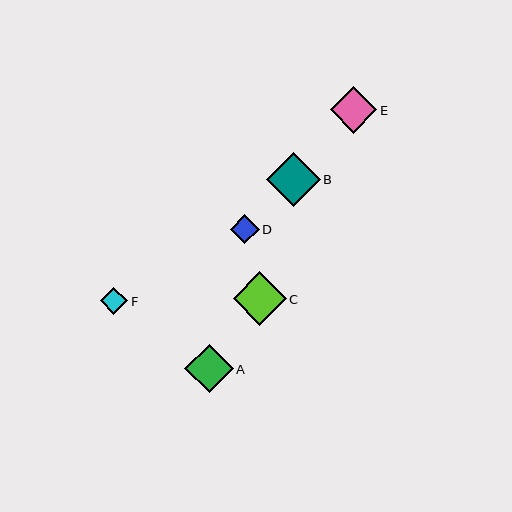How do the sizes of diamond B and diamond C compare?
Diamond B and diamond C are approximately the same size.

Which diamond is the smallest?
Diamond F is the smallest with a size of approximately 28 pixels.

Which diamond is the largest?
Diamond B is the largest with a size of approximately 54 pixels.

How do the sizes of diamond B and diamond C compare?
Diamond B and diamond C are approximately the same size.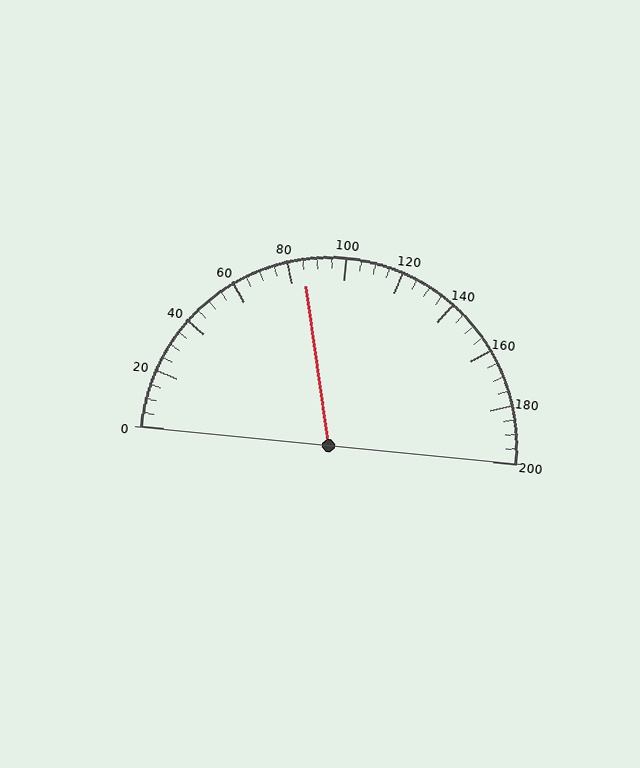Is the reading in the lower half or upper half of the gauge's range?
The reading is in the lower half of the range (0 to 200).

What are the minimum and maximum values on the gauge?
The gauge ranges from 0 to 200.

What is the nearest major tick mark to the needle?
The nearest major tick mark is 80.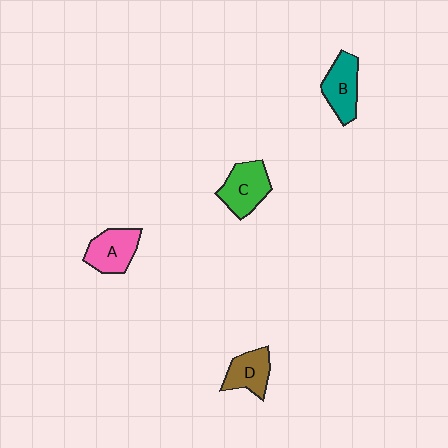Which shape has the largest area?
Shape C (green).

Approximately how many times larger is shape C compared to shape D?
Approximately 1.2 times.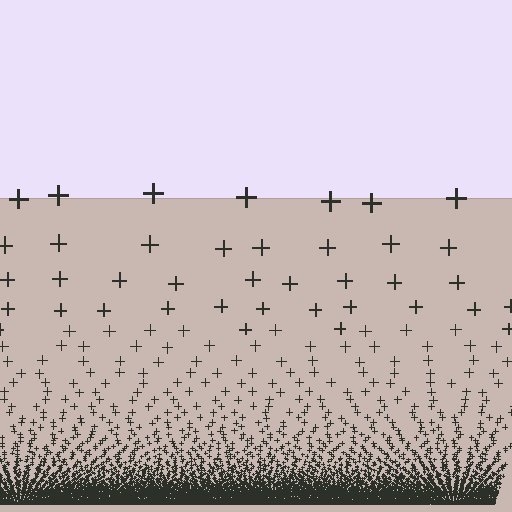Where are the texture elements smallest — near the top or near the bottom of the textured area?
Near the bottom.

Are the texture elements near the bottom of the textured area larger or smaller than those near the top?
Smaller. The gradient is inverted — elements near the bottom are smaller and denser.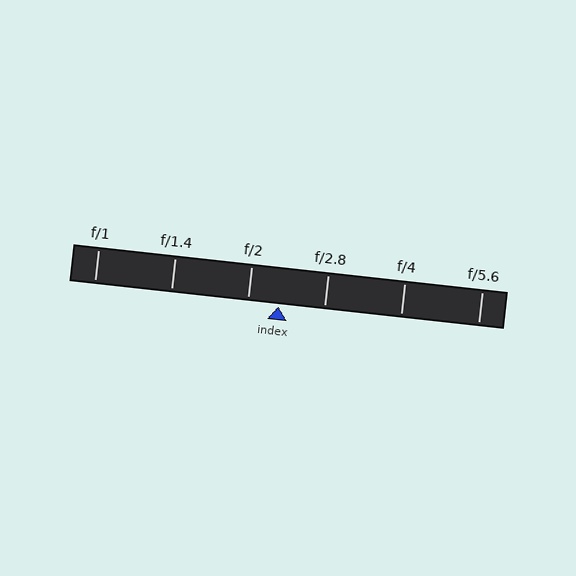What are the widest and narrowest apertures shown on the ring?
The widest aperture shown is f/1 and the narrowest is f/5.6.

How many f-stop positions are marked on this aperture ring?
There are 6 f-stop positions marked.